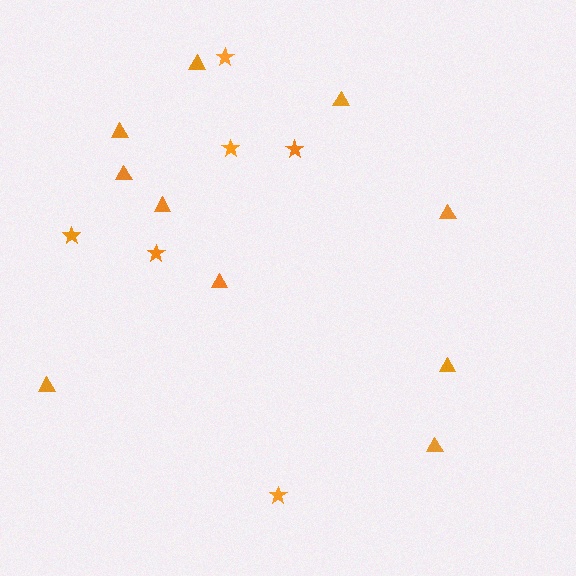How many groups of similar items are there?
There are 2 groups: one group of triangles (10) and one group of stars (6).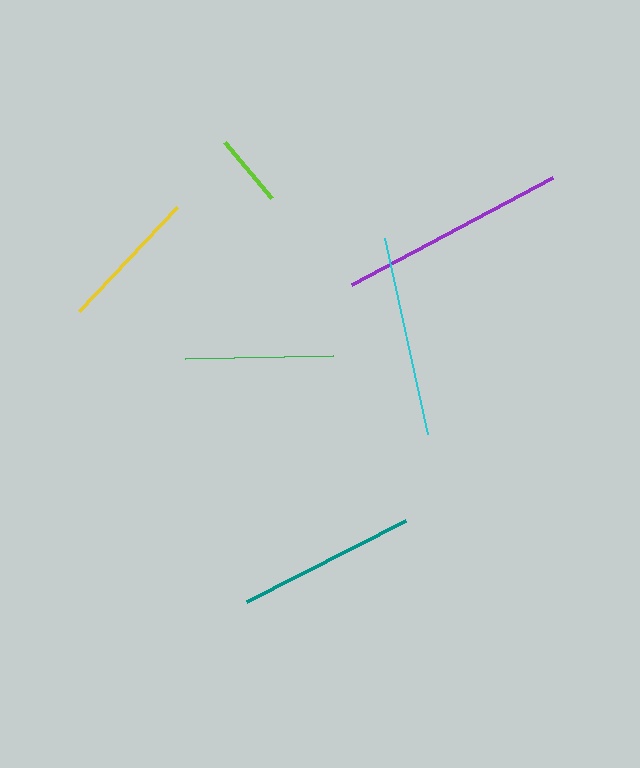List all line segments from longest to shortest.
From longest to shortest: purple, cyan, teal, green, yellow, lime.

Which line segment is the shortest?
The lime line is the shortest at approximately 73 pixels.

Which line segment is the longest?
The purple line is the longest at approximately 228 pixels.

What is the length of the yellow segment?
The yellow segment is approximately 143 pixels long.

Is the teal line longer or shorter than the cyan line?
The cyan line is longer than the teal line.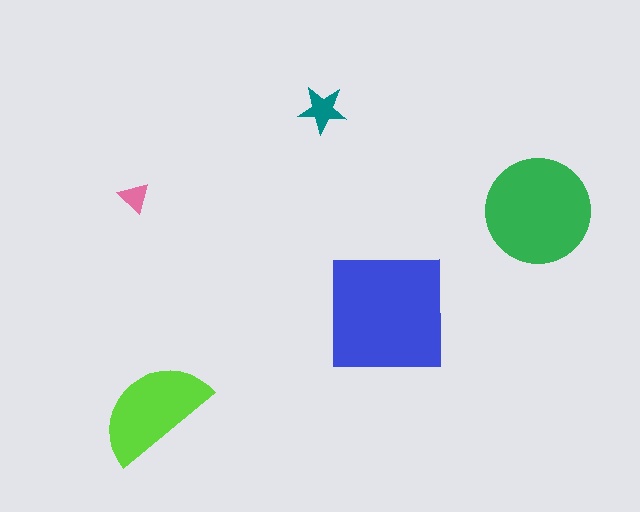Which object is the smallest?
The pink triangle.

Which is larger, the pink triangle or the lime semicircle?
The lime semicircle.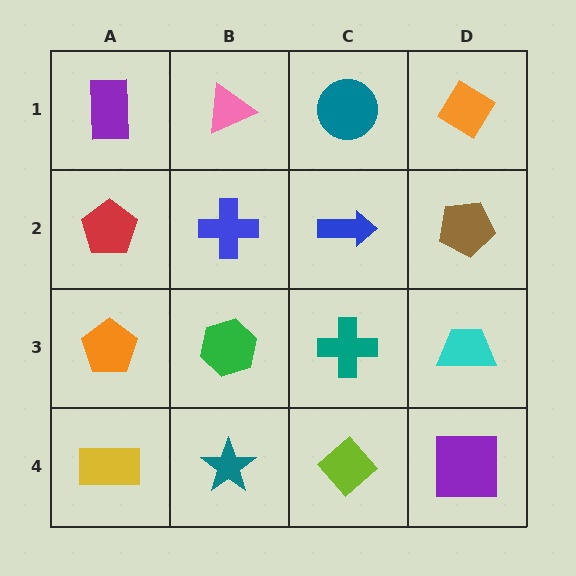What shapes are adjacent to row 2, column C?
A teal circle (row 1, column C), a teal cross (row 3, column C), a blue cross (row 2, column B), a brown pentagon (row 2, column D).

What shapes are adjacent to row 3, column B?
A blue cross (row 2, column B), a teal star (row 4, column B), an orange pentagon (row 3, column A), a teal cross (row 3, column C).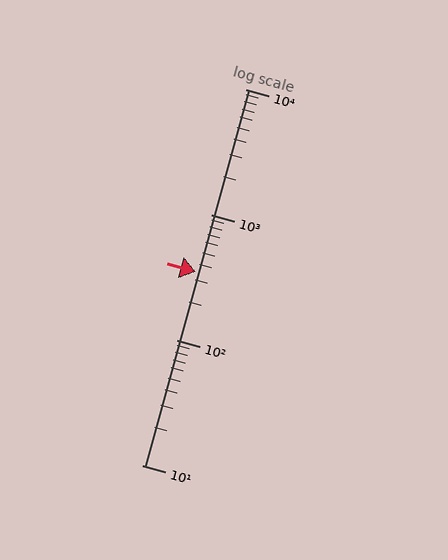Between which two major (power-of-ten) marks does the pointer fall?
The pointer is between 100 and 1000.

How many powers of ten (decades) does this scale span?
The scale spans 3 decades, from 10 to 10000.